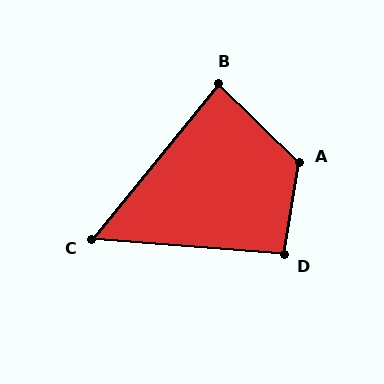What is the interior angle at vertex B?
Approximately 85 degrees (acute).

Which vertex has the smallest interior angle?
C, at approximately 55 degrees.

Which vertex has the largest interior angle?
A, at approximately 125 degrees.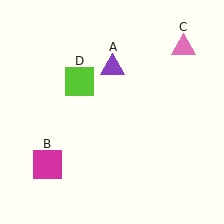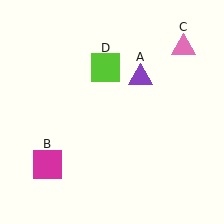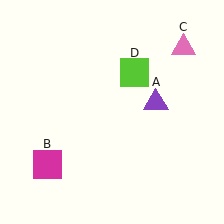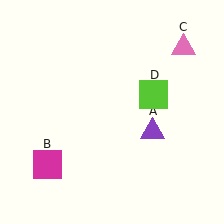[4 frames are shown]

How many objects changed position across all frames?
2 objects changed position: purple triangle (object A), lime square (object D).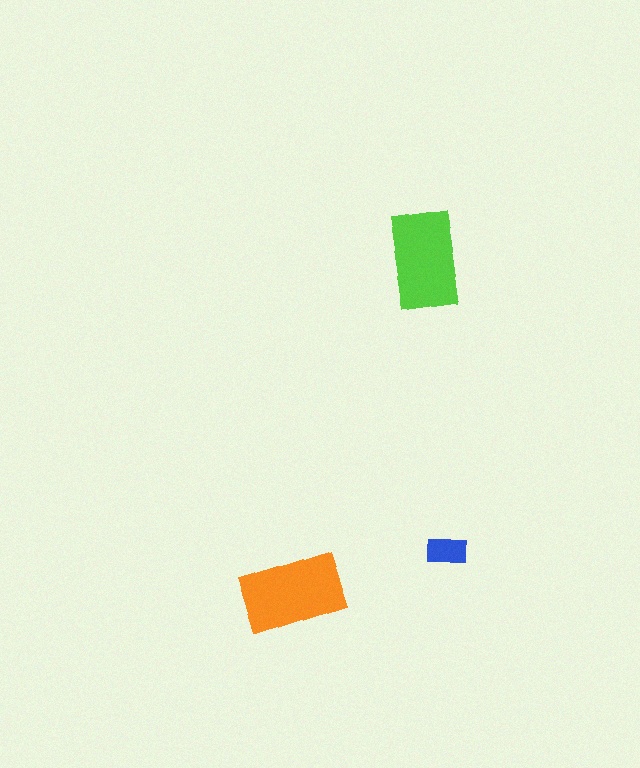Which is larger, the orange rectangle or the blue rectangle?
The orange one.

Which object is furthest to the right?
The blue rectangle is rightmost.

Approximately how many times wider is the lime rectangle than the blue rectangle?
About 2.5 times wider.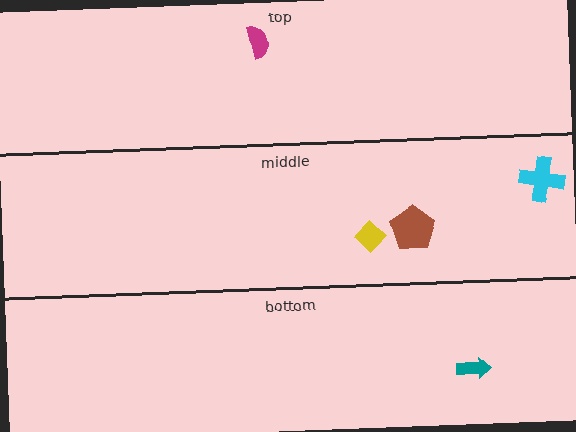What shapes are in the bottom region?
The teal arrow.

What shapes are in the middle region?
The yellow diamond, the cyan cross, the brown pentagon.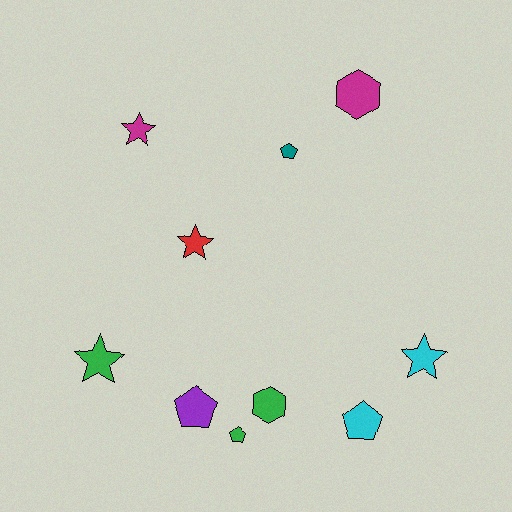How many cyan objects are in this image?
There are 2 cyan objects.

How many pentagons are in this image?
There are 4 pentagons.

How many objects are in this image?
There are 10 objects.